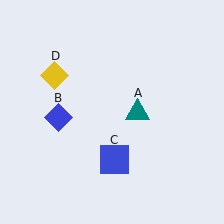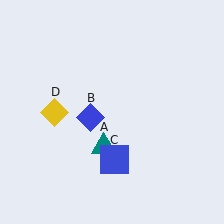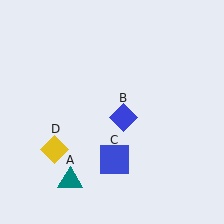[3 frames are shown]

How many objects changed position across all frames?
3 objects changed position: teal triangle (object A), blue diamond (object B), yellow diamond (object D).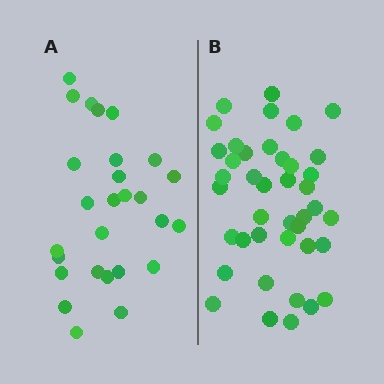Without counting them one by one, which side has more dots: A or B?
Region B (the right region) has more dots.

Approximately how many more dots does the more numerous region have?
Region B has approximately 15 more dots than region A.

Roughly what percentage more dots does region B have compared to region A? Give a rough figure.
About 50% more.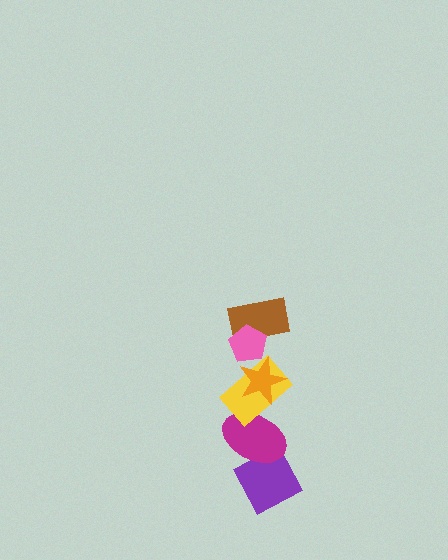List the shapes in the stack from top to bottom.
From top to bottom: the pink pentagon, the brown rectangle, the orange star, the yellow rectangle, the magenta ellipse, the purple diamond.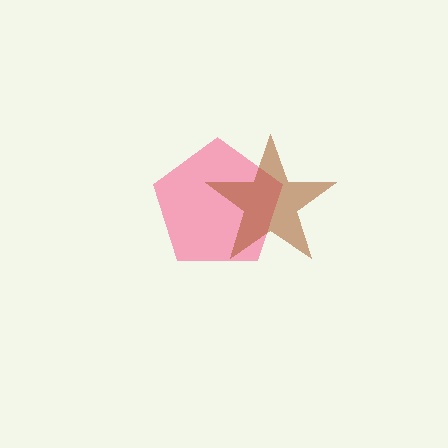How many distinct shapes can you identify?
There are 2 distinct shapes: a pink pentagon, a brown star.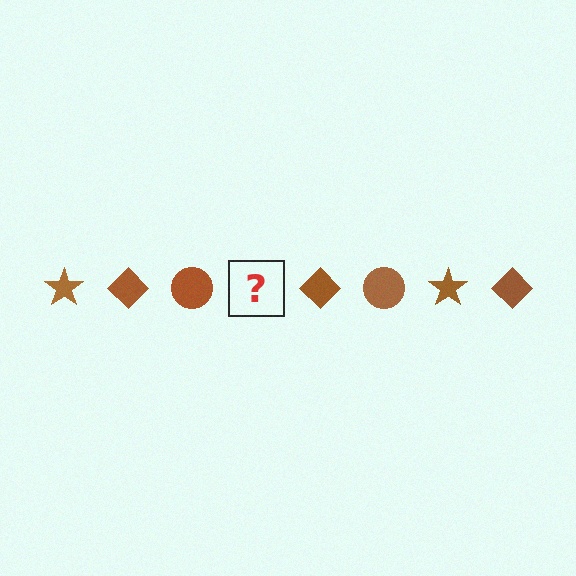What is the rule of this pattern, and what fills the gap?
The rule is that the pattern cycles through star, diamond, circle shapes in brown. The gap should be filled with a brown star.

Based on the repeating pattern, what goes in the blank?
The blank should be a brown star.